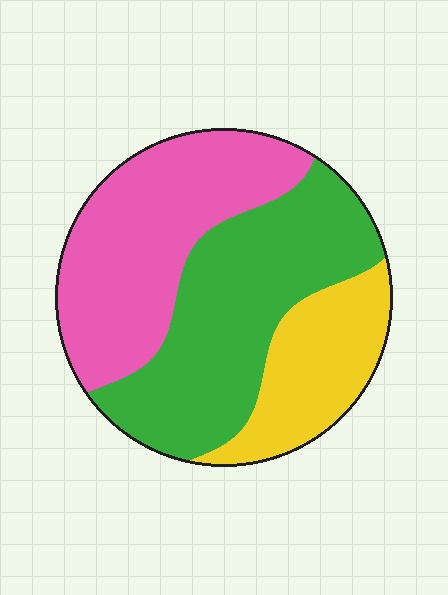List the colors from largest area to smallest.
From largest to smallest: green, pink, yellow.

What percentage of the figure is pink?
Pink covers about 40% of the figure.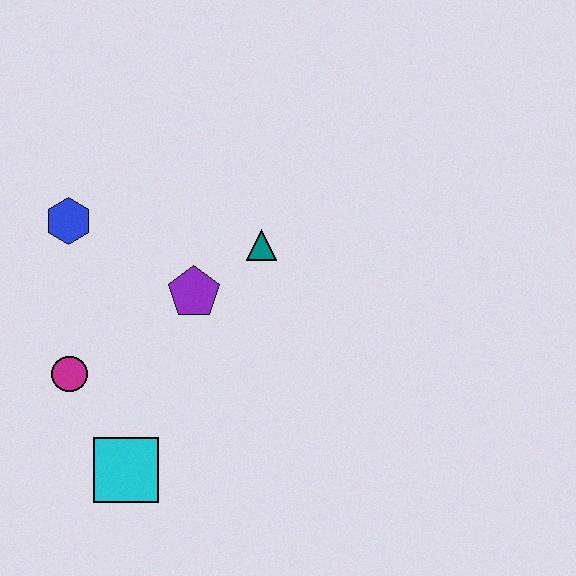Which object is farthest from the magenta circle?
The teal triangle is farthest from the magenta circle.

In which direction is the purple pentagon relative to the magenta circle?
The purple pentagon is to the right of the magenta circle.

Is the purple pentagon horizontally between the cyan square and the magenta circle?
No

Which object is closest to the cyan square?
The magenta circle is closest to the cyan square.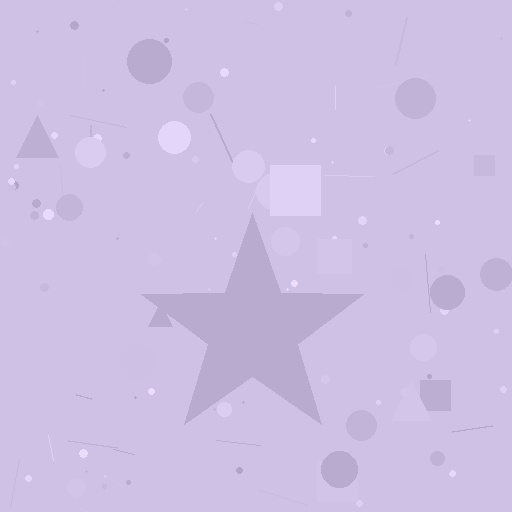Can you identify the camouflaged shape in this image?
The camouflaged shape is a star.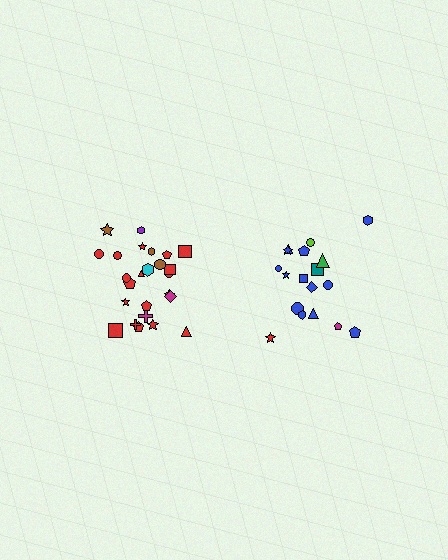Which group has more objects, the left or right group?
The left group.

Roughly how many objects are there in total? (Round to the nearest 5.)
Roughly 45 objects in total.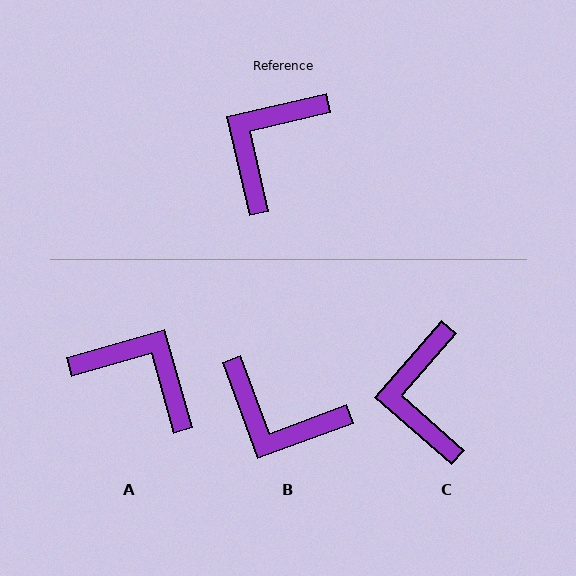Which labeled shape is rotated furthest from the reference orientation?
B, about 97 degrees away.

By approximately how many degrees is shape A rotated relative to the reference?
Approximately 87 degrees clockwise.